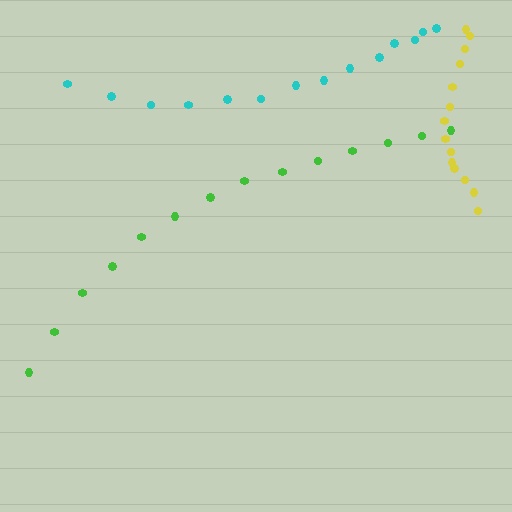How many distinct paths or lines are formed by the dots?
There are 3 distinct paths.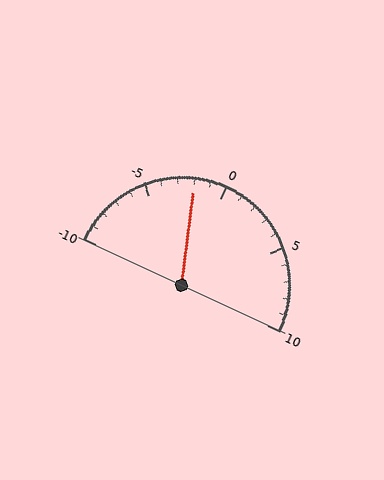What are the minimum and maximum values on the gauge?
The gauge ranges from -10 to 10.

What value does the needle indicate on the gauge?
The needle indicates approximately -2.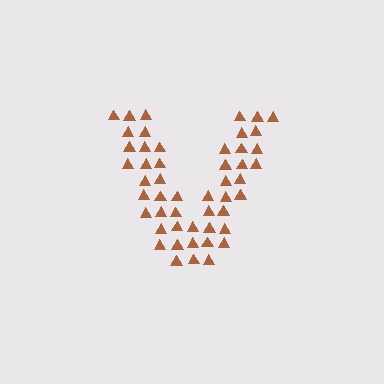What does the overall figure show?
The overall figure shows the letter V.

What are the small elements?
The small elements are triangles.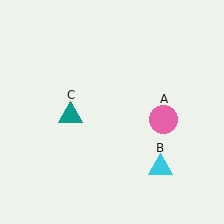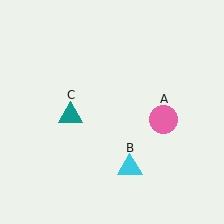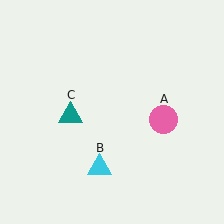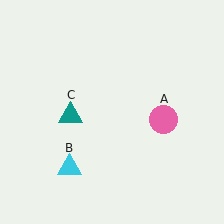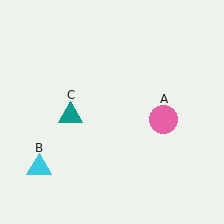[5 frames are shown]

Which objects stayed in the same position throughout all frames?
Pink circle (object A) and teal triangle (object C) remained stationary.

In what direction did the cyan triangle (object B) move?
The cyan triangle (object B) moved left.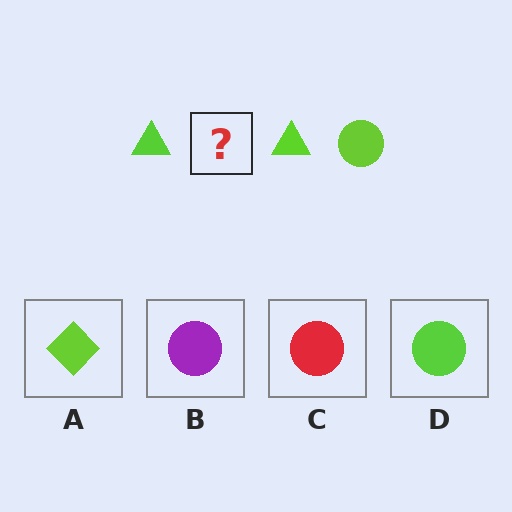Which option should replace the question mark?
Option D.